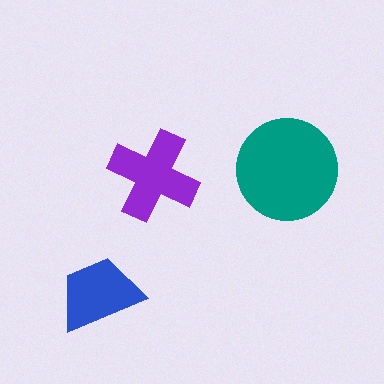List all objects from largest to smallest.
The teal circle, the purple cross, the blue trapezoid.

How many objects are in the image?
There are 3 objects in the image.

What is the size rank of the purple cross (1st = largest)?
2nd.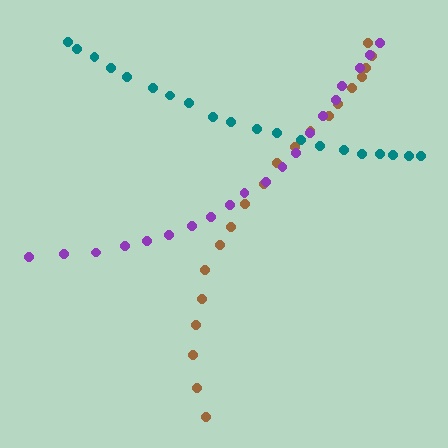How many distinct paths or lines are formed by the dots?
There are 3 distinct paths.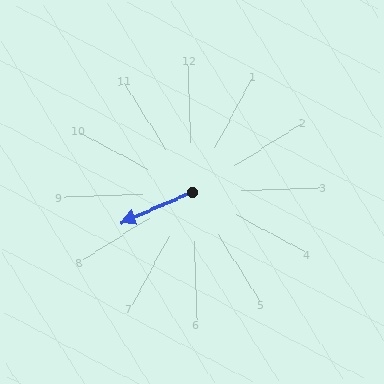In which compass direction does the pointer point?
West.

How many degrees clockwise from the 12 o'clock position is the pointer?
Approximately 249 degrees.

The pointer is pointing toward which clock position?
Roughly 8 o'clock.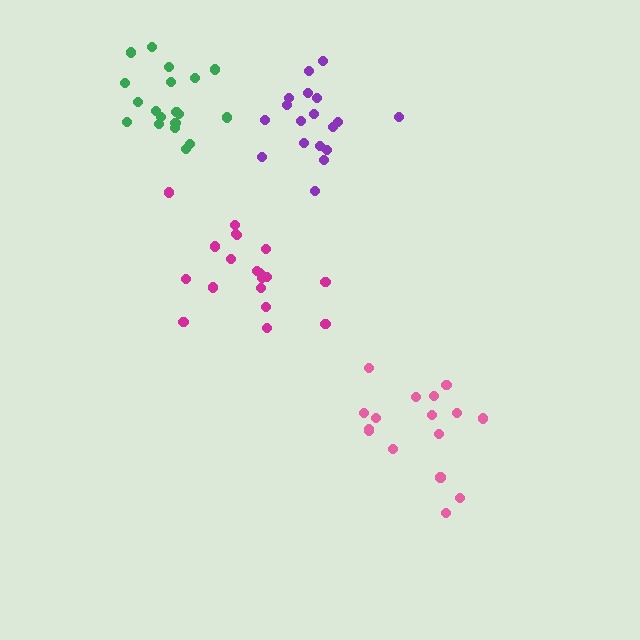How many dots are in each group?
Group 1: 16 dots, Group 2: 19 dots, Group 3: 18 dots, Group 4: 19 dots (72 total).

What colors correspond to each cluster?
The clusters are colored: pink, magenta, purple, green.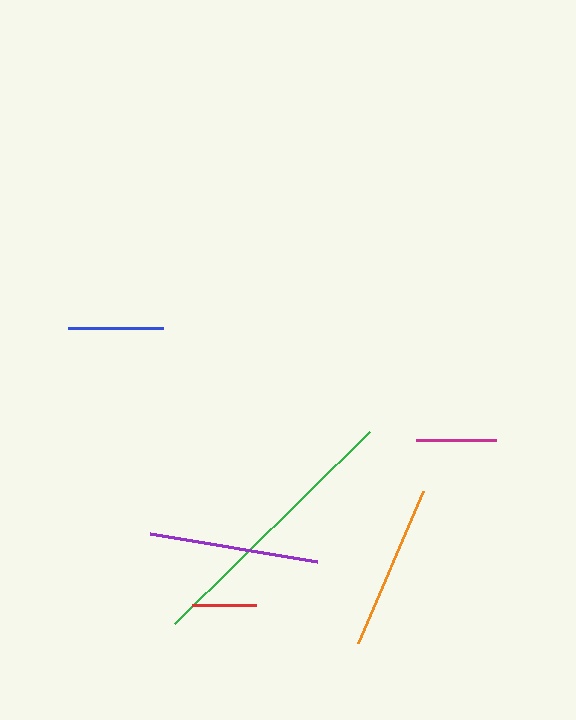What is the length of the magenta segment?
The magenta segment is approximately 80 pixels long.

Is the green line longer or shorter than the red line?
The green line is longer than the red line.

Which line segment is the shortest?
The red line is the shortest at approximately 63 pixels.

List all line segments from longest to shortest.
From longest to shortest: green, purple, orange, blue, magenta, red.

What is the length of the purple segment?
The purple segment is approximately 170 pixels long.